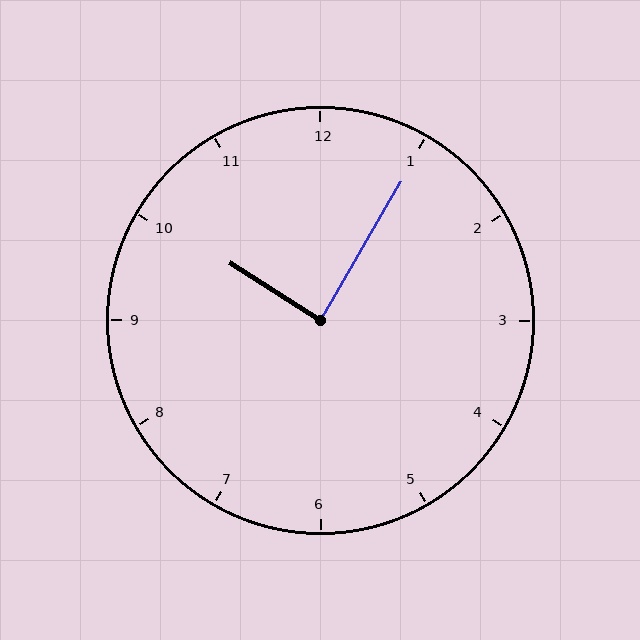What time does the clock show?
10:05.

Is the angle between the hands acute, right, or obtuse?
It is right.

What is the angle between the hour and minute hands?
Approximately 88 degrees.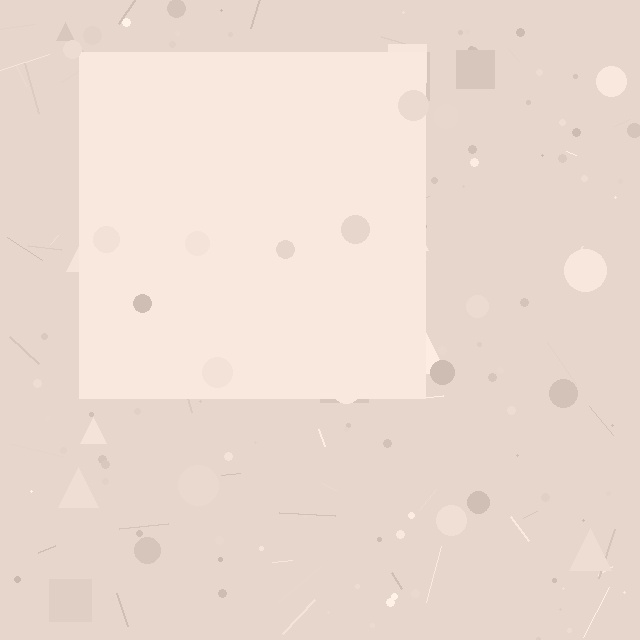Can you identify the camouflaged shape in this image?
The camouflaged shape is a square.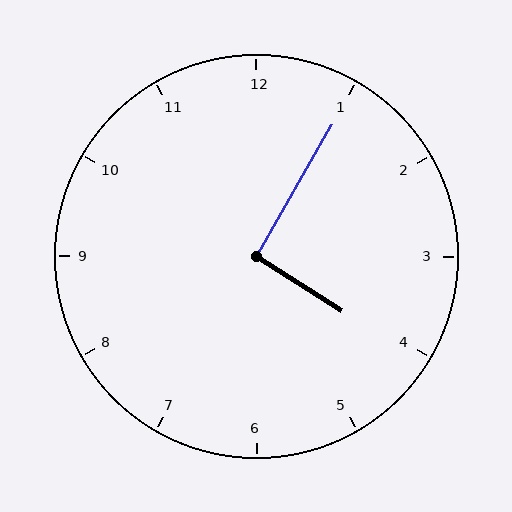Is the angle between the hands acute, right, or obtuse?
It is right.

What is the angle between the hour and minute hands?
Approximately 92 degrees.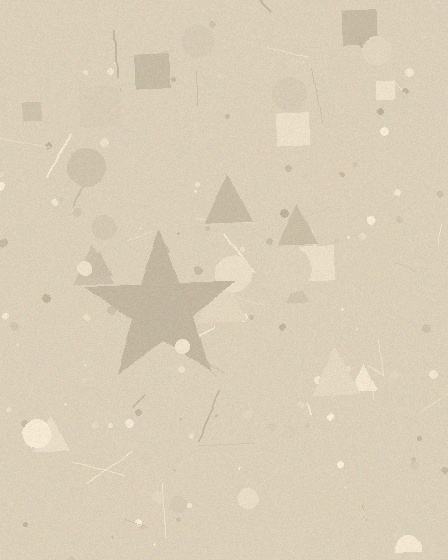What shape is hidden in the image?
A star is hidden in the image.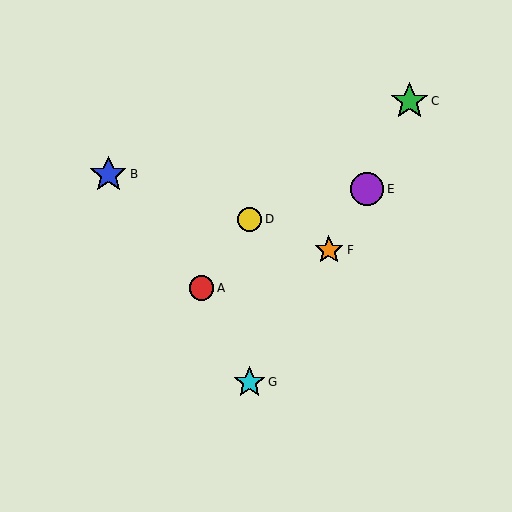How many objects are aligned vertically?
2 objects (D, G) are aligned vertically.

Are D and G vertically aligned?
Yes, both are at x≈250.